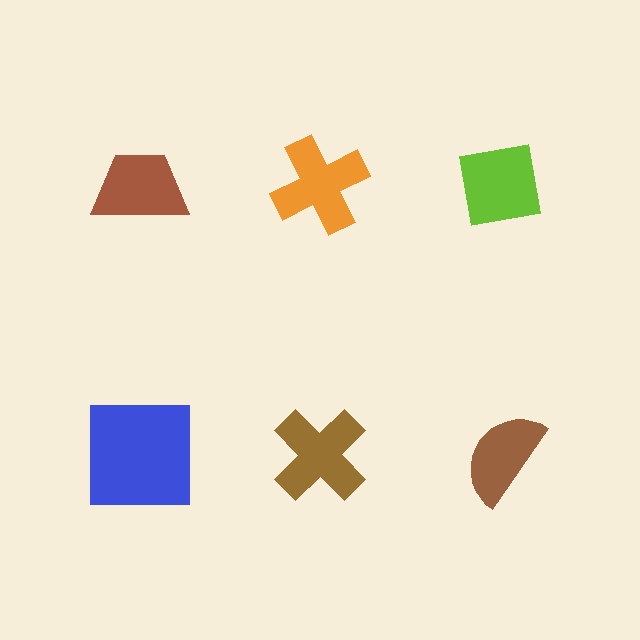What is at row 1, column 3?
A lime square.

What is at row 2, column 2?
A brown cross.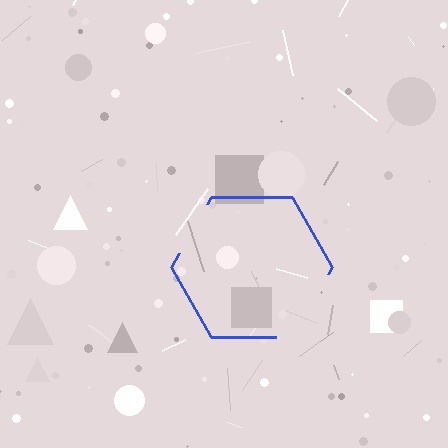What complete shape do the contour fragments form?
The contour fragments form a hexagon.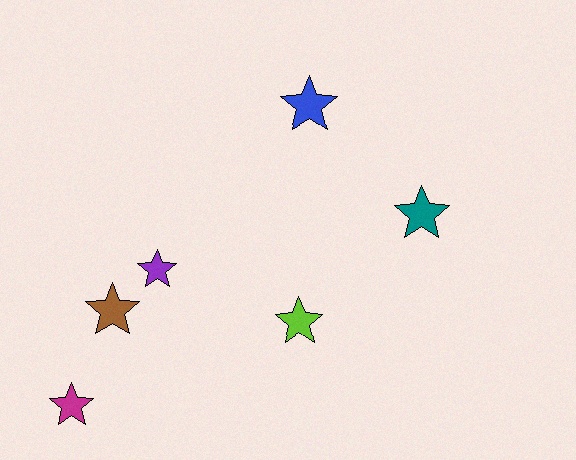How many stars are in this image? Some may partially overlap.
There are 6 stars.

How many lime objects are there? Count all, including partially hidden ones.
There is 1 lime object.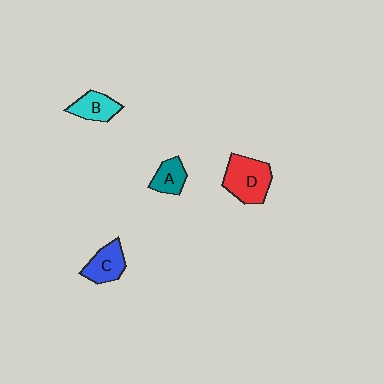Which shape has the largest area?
Shape D (red).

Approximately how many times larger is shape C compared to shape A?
Approximately 1.3 times.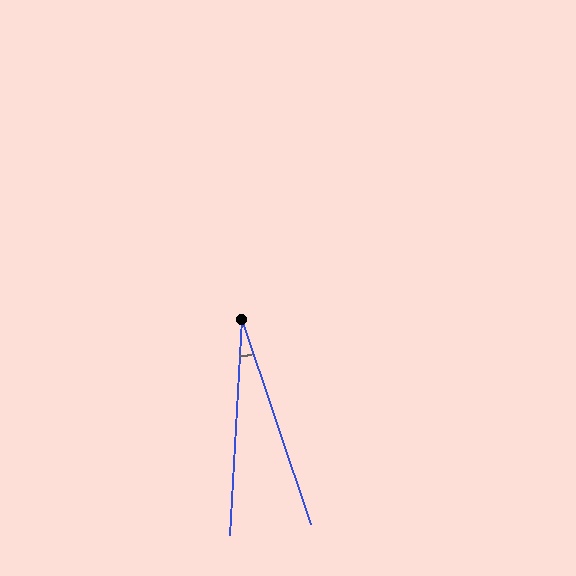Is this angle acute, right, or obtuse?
It is acute.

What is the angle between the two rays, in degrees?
Approximately 22 degrees.